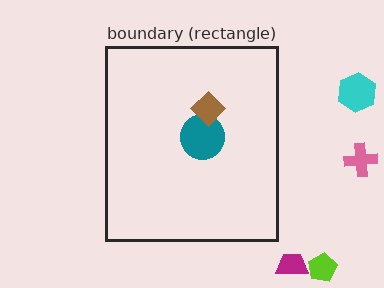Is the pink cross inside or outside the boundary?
Outside.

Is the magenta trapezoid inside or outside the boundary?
Outside.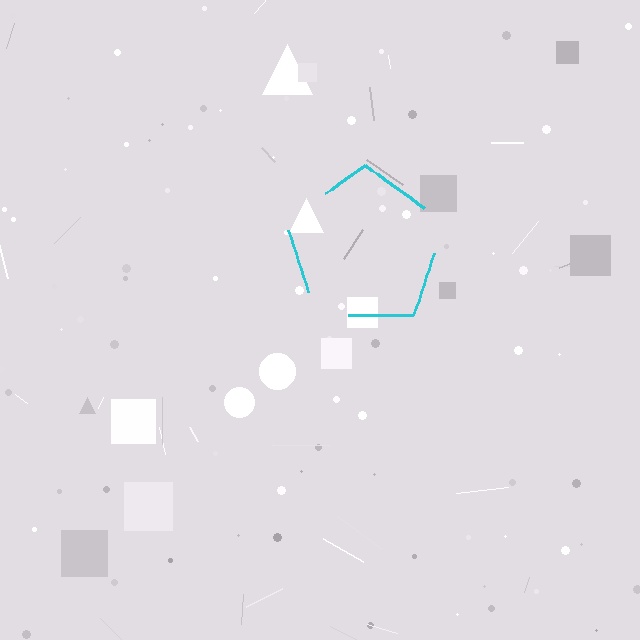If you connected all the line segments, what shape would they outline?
They would outline a pentagon.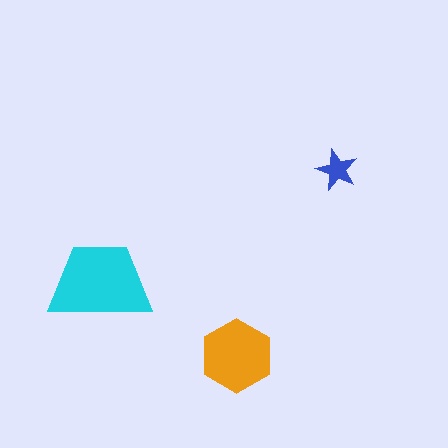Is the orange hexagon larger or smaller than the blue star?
Larger.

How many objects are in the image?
There are 3 objects in the image.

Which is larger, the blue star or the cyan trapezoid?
The cyan trapezoid.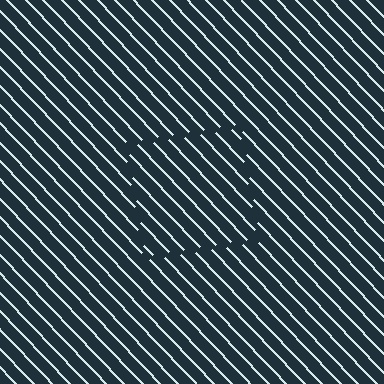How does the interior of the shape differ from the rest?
The interior of the shape contains the same grating, shifted by half a period — the contour is defined by the phase discontinuity where line-ends from the inner and outer gratings abut.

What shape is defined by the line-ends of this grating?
An illusory square. The interior of the shape contains the same grating, shifted by half a period — the contour is defined by the phase discontinuity where line-ends from the inner and outer gratings abut.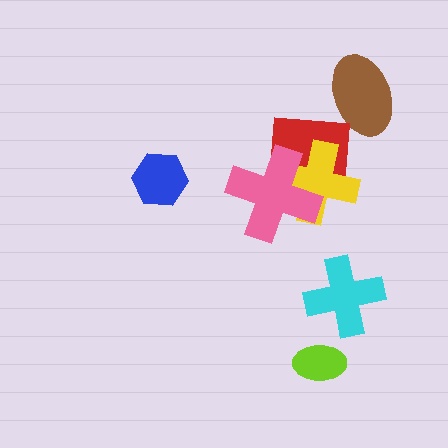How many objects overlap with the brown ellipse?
0 objects overlap with the brown ellipse.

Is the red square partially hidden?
Yes, it is partially covered by another shape.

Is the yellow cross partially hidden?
Yes, it is partially covered by another shape.